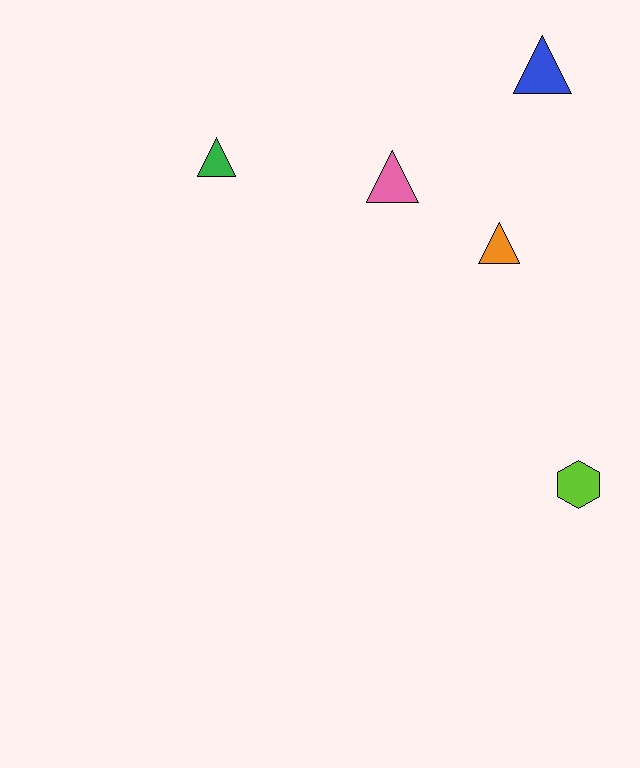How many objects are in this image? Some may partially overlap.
There are 5 objects.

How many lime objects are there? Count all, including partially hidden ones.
There is 1 lime object.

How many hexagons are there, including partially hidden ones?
There is 1 hexagon.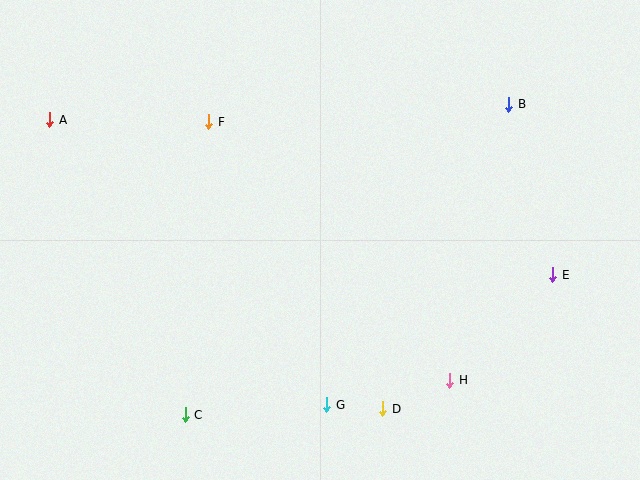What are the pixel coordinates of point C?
Point C is at (185, 415).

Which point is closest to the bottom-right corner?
Point H is closest to the bottom-right corner.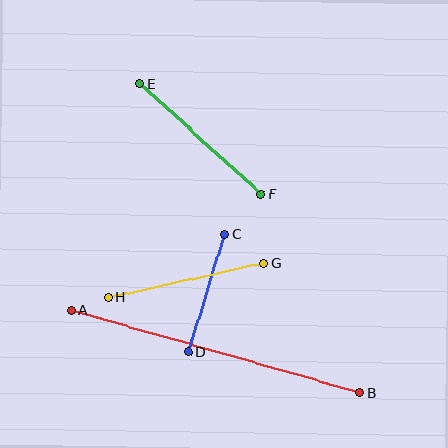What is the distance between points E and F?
The distance is approximately 164 pixels.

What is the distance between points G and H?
The distance is approximately 160 pixels.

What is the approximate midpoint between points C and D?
The midpoint is at approximately (206, 293) pixels.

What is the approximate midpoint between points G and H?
The midpoint is at approximately (186, 280) pixels.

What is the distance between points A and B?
The distance is approximately 301 pixels.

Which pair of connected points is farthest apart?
Points A and B are farthest apart.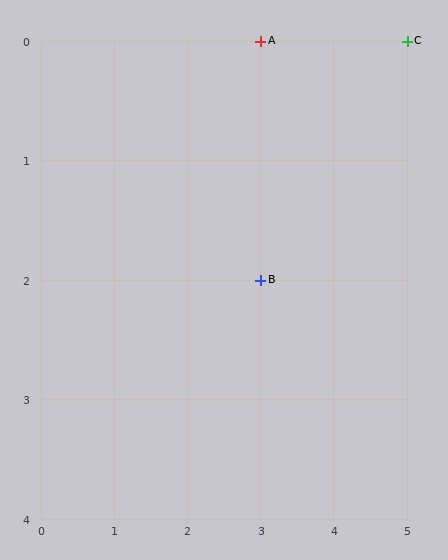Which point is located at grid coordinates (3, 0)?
Point A is at (3, 0).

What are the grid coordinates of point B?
Point B is at grid coordinates (3, 2).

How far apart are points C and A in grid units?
Points C and A are 2 columns apart.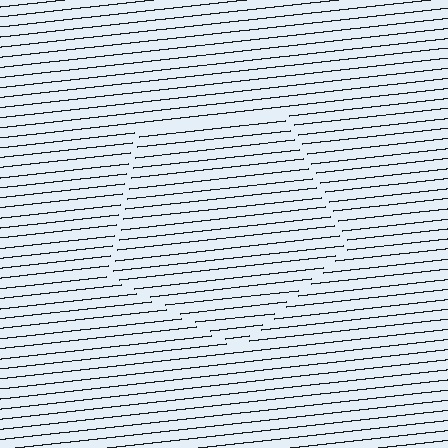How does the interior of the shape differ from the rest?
The interior of the shape contains the same grating, shifted by half a period — the contour is defined by the phase discontinuity where line-ends from the inner and outer gratings abut.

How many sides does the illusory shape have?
5 sides — the line-ends trace a pentagon.